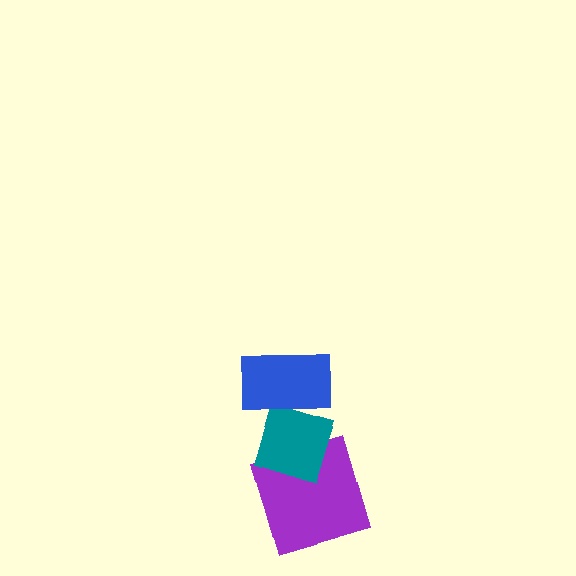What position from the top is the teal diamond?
The teal diamond is 2nd from the top.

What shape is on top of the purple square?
The teal diamond is on top of the purple square.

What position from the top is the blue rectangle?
The blue rectangle is 1st from the top.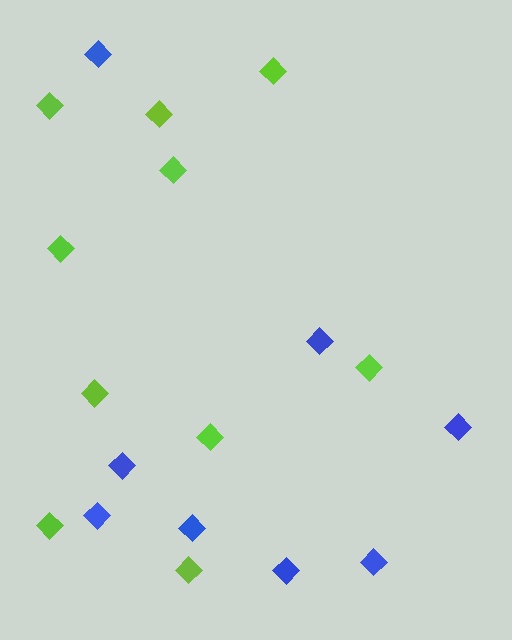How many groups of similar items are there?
There are 2 groups: one group of lime diamonds (10) and one group of blue diamonds (8).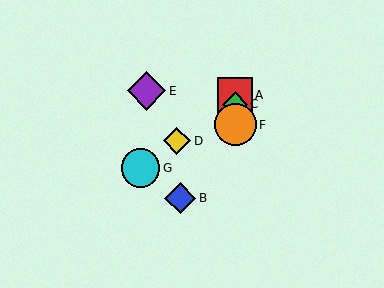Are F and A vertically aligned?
Yes, both are at x≈235.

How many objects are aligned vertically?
3 objects (A, C, F) are aligned vertically.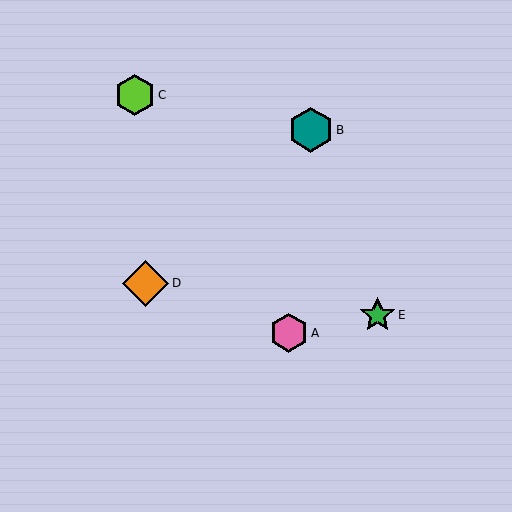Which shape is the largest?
The orange diamond (labeled D) is the largest.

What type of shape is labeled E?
Shape E is a green star.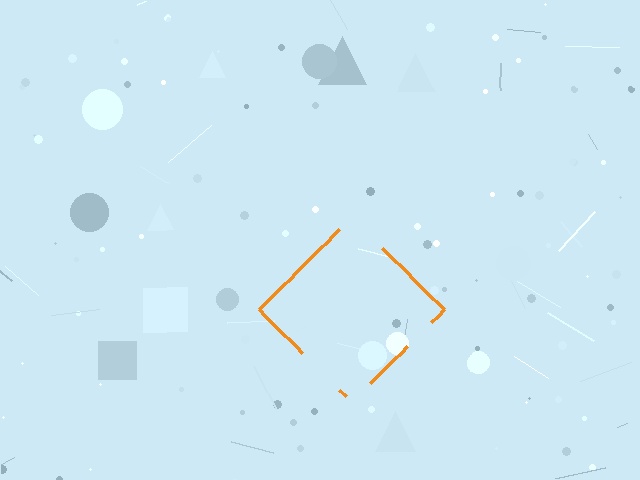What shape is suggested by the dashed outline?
The dashed outline suggests a diamond.